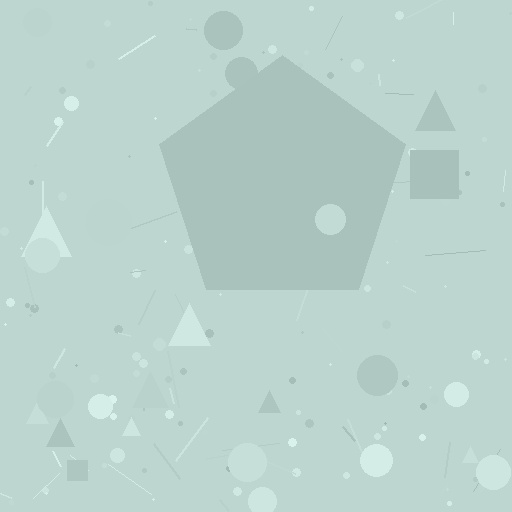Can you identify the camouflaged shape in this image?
The camouflaged shape is a pentagon.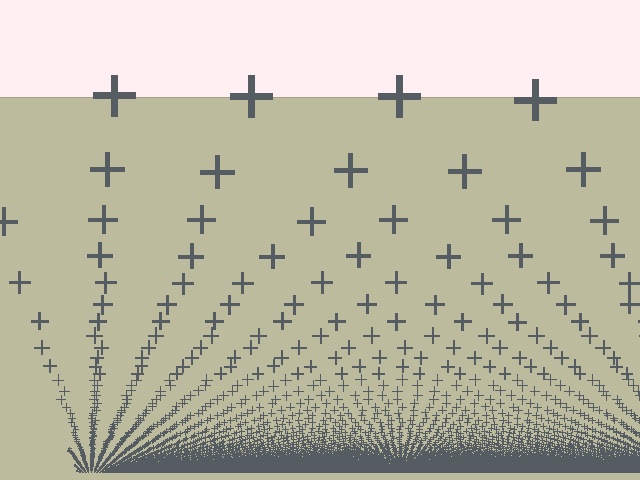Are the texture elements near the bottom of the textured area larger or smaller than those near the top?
Smaller. The gradient is inverted — elements near the bottom are smaller and denser.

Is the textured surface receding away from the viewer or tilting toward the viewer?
The surface appears to tilt toward the viewer. Texture elements get larger and sparser toward the top.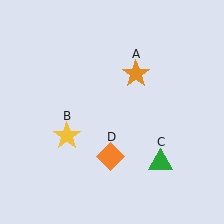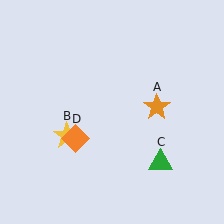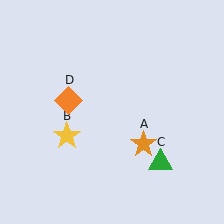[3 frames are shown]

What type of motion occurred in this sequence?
The orange star (object A), orange diamond (object D) rotated clockwise around the center of the scene.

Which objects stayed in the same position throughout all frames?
Yellow star (object B) and green triangle (object C) remained stationary.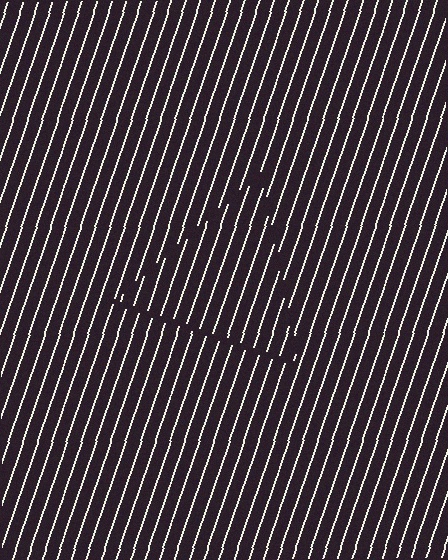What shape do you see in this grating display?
An illusory triangle. The interior of the shape contains the same grating, shifted by half a period — the contour is defined by the phase discontinuity where line-ends from the inner and outer gratings abut.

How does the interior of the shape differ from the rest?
The interior of the shape contains the same grating, shifted by half a period — the contour is defined by the phase discontinuity where line-ends from the inner and outer gratings abut.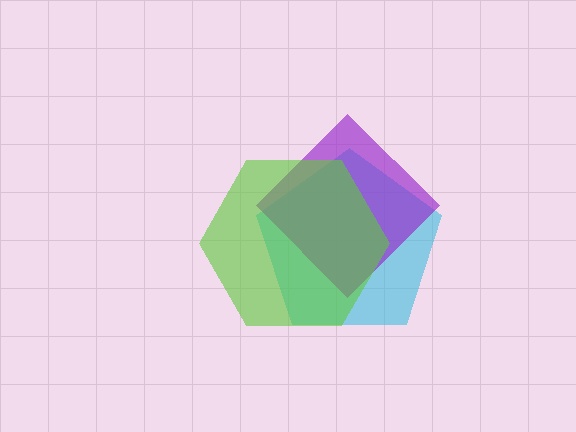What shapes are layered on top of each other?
The layered shapes are: a cyan pentagon, a purple diamond, a lime hexagon.